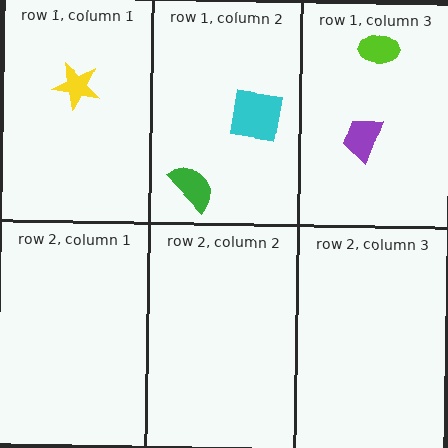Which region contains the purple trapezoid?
The row 1, column 3 region.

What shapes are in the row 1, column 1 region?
The yellow star.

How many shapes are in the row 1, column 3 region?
2.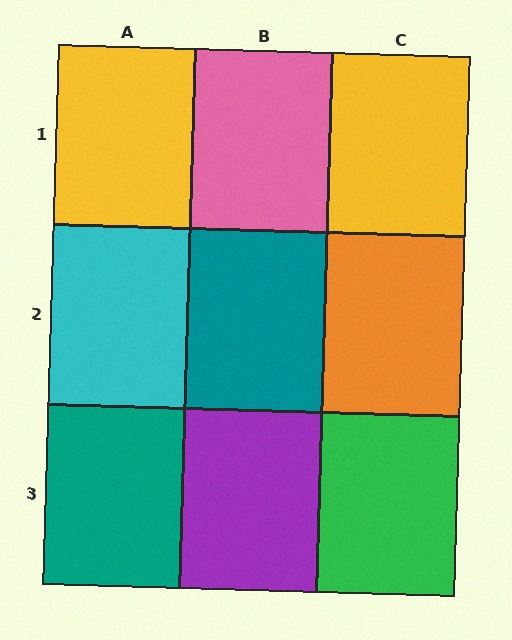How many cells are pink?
1 cell is pink.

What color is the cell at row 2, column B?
Teal.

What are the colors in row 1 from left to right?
Yellow, pink, yellow.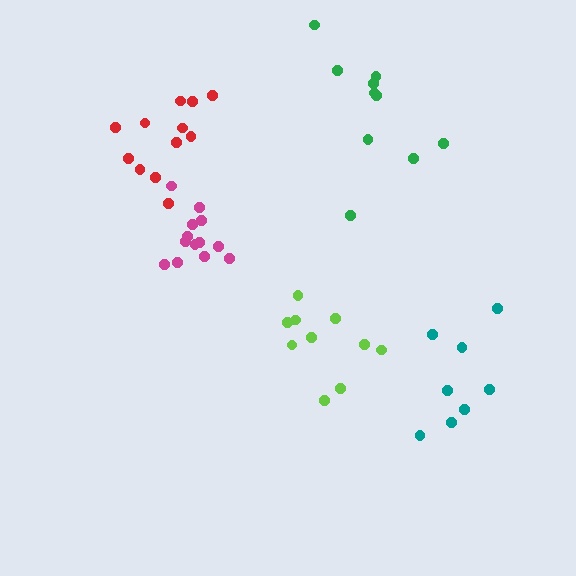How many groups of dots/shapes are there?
There are 5 groups.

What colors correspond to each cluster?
The clusters are colored: red, magenta, green, lime, teal.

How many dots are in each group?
Group 1: 12 dots, Group 2: 13 dots, Group 3: 10 dots, Group 4: 10 dots, Group 5: 8 dots (53 total).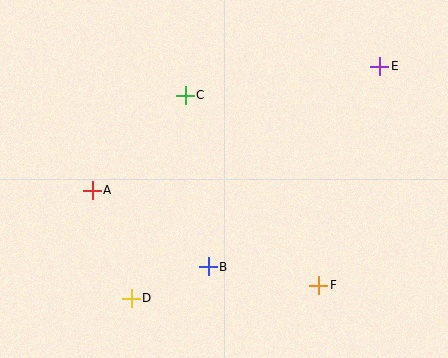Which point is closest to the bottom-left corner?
Point D is closest to the bottom-left corner.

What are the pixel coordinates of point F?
Point F is at (319, 285).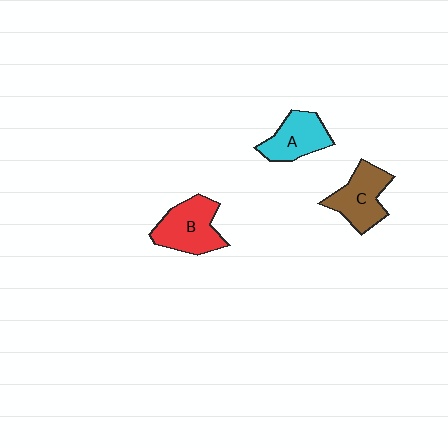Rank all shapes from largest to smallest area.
From largest to smallest: B (red), C (brown), A (cyan).